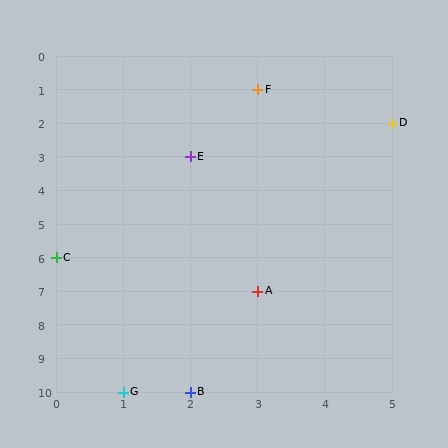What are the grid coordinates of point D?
Point D is at grid coordinates (5, 2).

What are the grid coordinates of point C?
Point C is at grid coordinates (0, 6).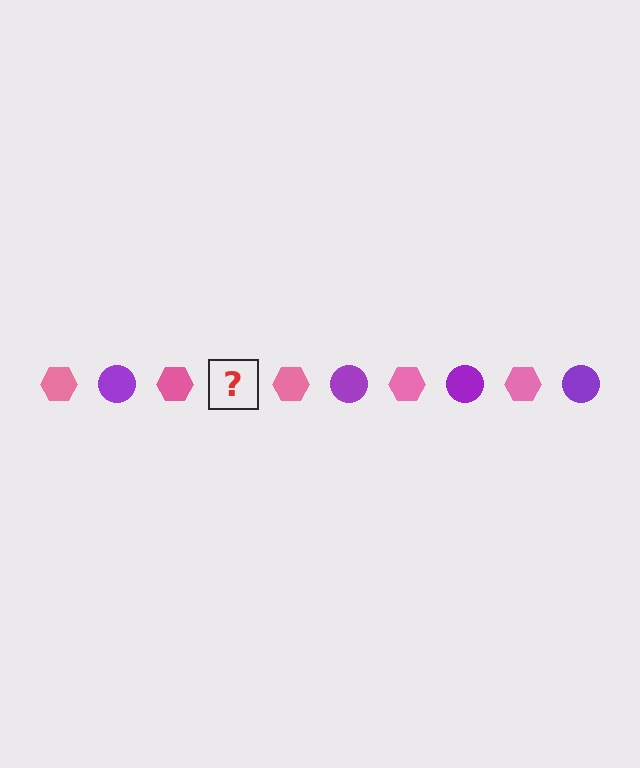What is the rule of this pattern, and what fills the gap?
The rule is that the pattern alternates between pink hexagon and purple circle. The gap should be filled with a purple circle.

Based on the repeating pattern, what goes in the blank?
The blank should be a purple circle.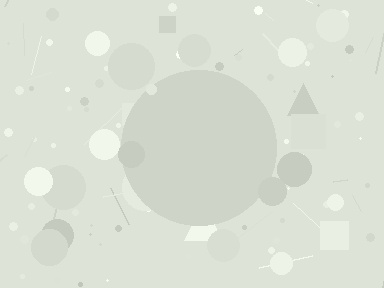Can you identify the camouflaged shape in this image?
The camouflaged shape is a circle.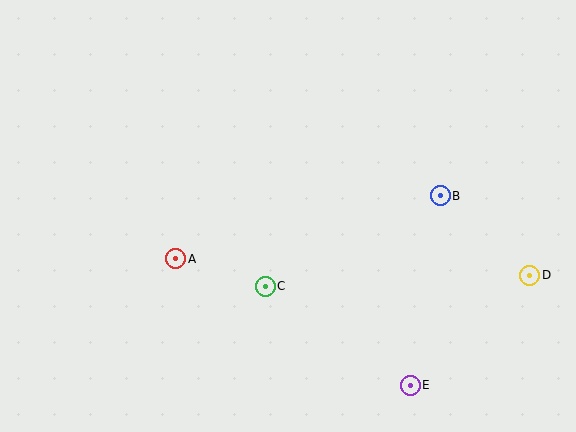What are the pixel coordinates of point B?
Point B is at (440, 196).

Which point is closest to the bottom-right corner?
Point D is closest to the bottom-right corner.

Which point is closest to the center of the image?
Point C at (265, 286) is closest to the center.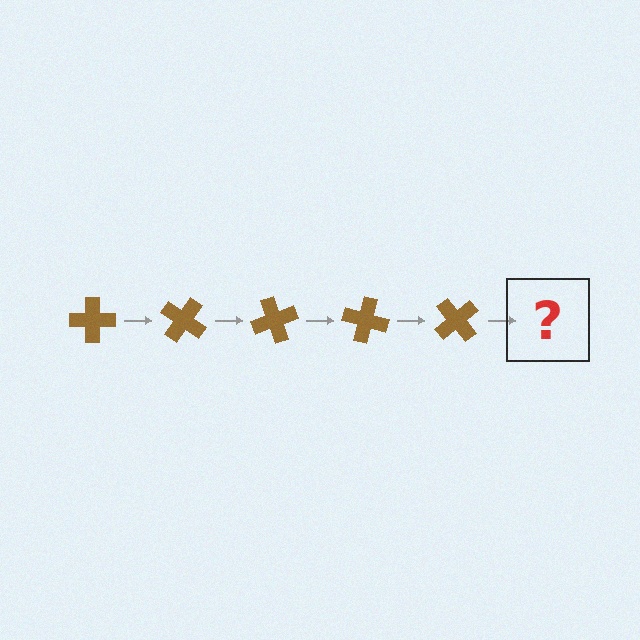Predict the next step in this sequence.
The next step is a brown cross rotated 175 degrees.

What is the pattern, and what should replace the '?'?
The pattern is that the cross rotates 35 degrees each step. The '?' should be a brown cross rotated 175 degrees.